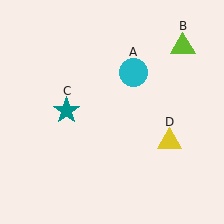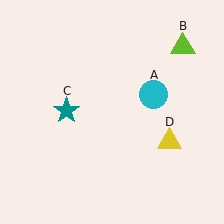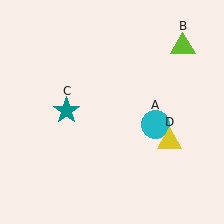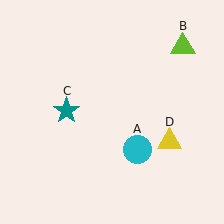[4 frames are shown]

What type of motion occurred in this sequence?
The cyan circle (object A) rotated clockwise around the center of the scene.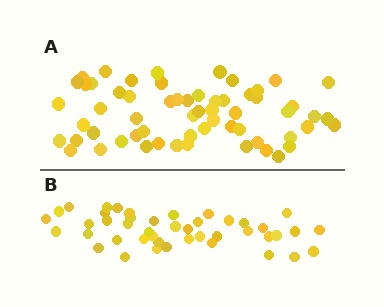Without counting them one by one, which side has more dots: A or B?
Region A (the top region) has more dots.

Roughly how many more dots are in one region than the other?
Region A has approximately 15 more dots than region B.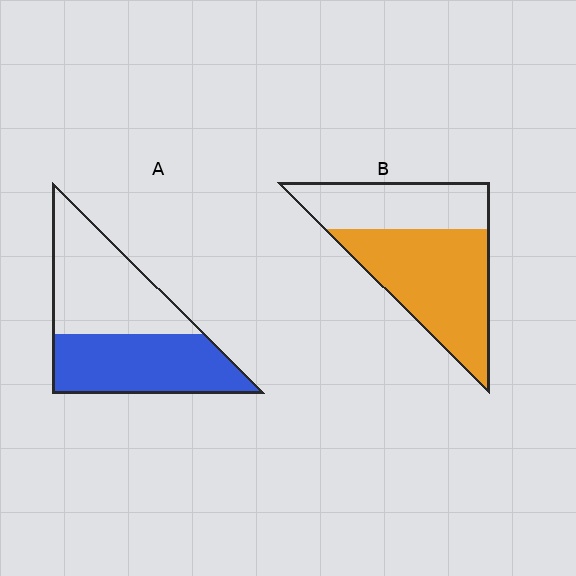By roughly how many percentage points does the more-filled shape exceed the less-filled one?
By roughly 10 percentage points (B over A).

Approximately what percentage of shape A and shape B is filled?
A is approximately 50% and B is approximately 60%.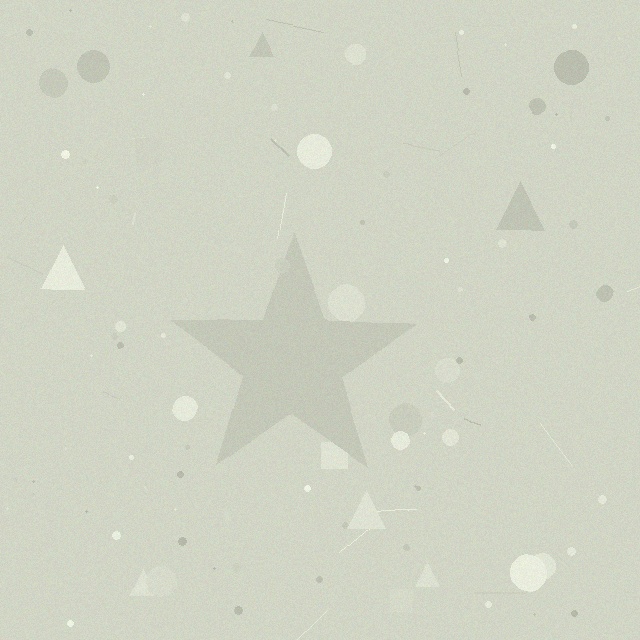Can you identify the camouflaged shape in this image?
The camouflaged shape is a star.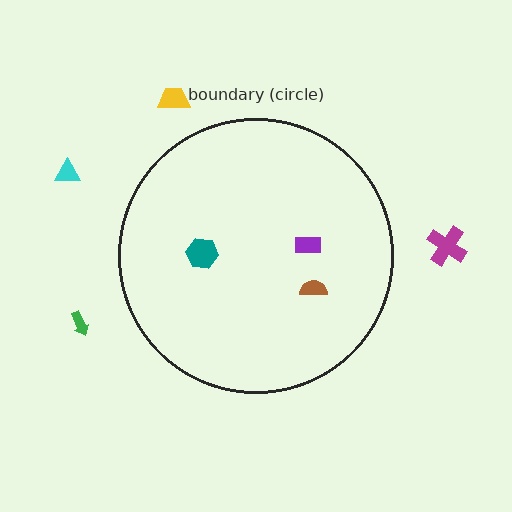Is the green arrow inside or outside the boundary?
Outside.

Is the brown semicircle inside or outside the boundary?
Inside.